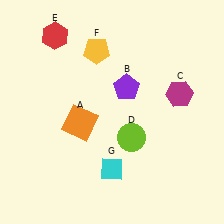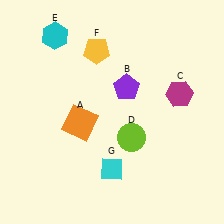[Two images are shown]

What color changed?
The hexagon (E) changed from red in Image 1 to cyan in Image 2.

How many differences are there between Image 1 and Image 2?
There is 1 difference between the two images.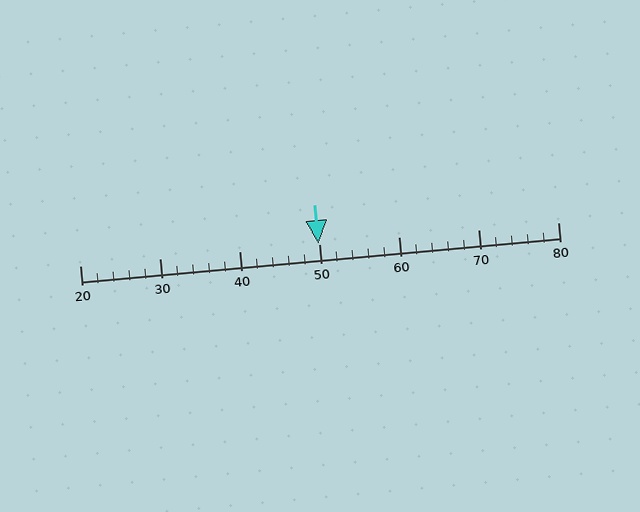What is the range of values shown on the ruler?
The ruler shows values from 20 to 80.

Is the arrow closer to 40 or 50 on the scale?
The arrow is closer to 50.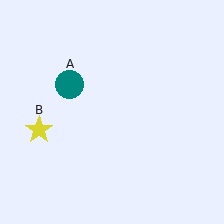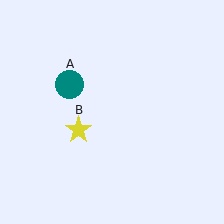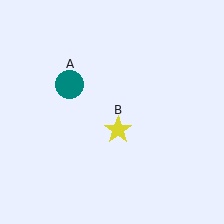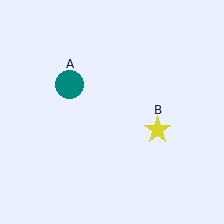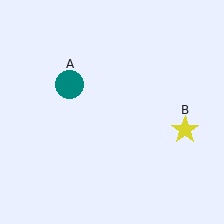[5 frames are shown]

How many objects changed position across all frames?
1 object changed position: yellow star (object B).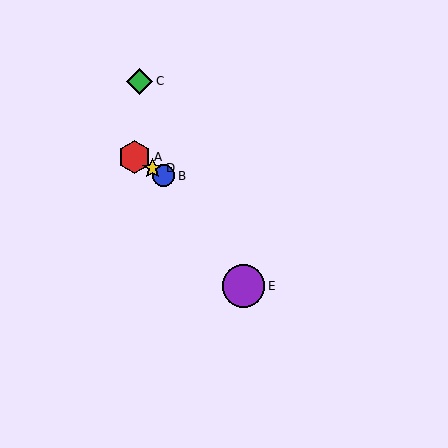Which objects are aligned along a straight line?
Objects A, B, D are aligned along a straight line.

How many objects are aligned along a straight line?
3 objects (A, B, D) are aligned along a straight line.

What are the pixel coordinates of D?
Object D is at (153, 169).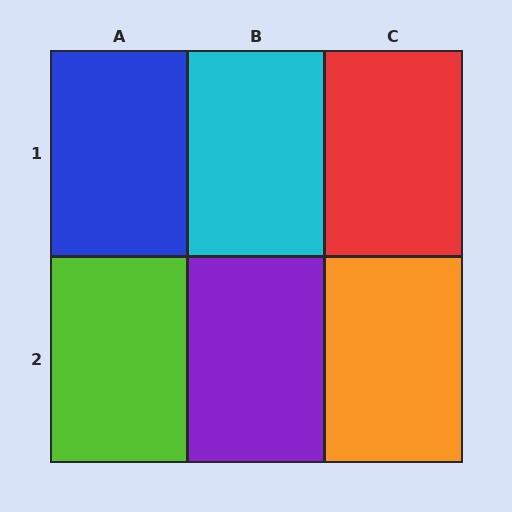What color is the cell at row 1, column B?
Cyan.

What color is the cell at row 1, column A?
Blue.